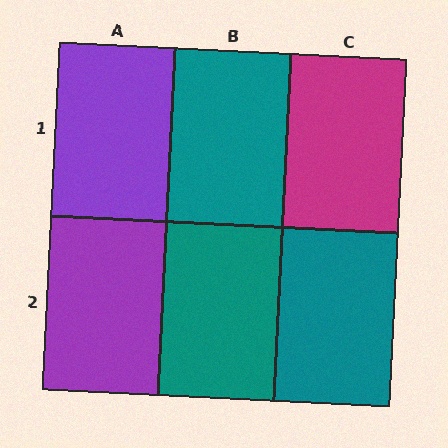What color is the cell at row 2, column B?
Teal.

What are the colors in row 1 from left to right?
Purple, teal, magenta.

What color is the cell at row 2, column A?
Purple.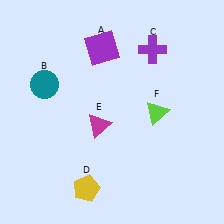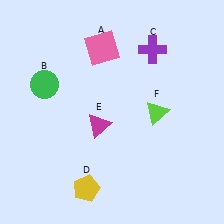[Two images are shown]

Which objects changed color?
A changed from purple to pink. B changed from teal to green.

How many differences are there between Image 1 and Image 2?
There are 2 differences between the two images.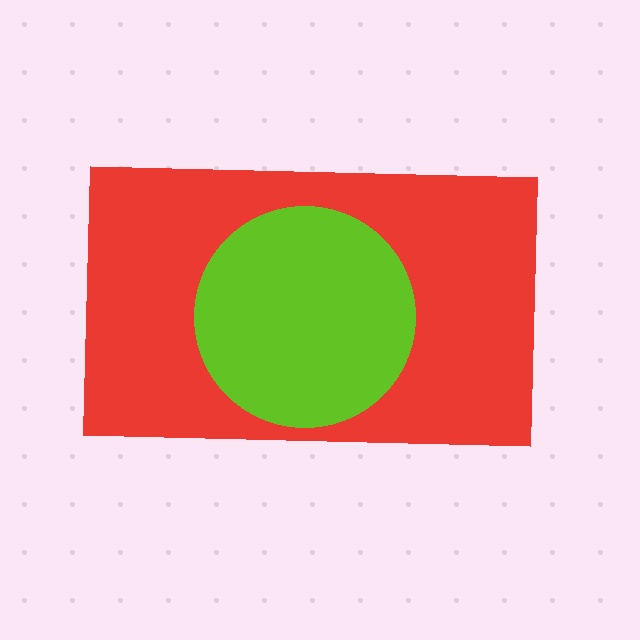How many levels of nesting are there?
2.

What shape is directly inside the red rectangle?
The lime circle.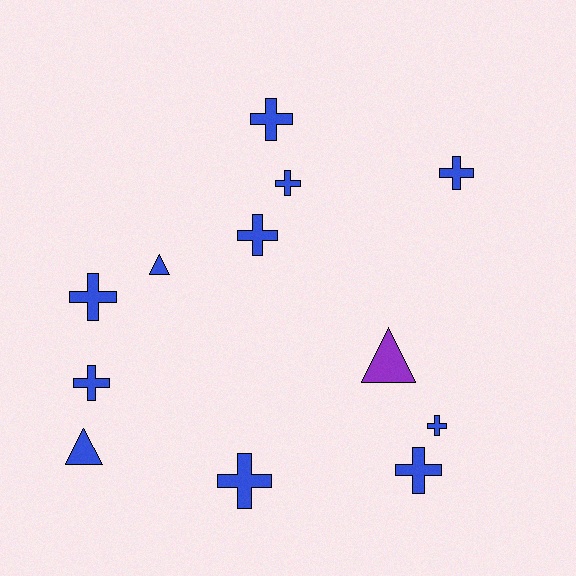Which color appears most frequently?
Blue, with 11 objects.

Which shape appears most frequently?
Cross, with 9 objects.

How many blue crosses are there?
There are 9 blue crosses.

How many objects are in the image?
There are 12 objects.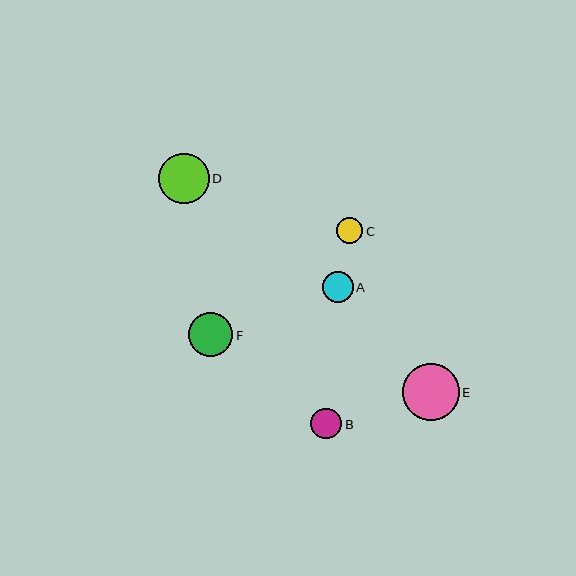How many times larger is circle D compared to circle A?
Circle D is approximately 1.6 times the size of circle A.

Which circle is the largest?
Circle E is the largest with a size of approximately 57 pixels.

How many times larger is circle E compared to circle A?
Circle E is approximately 1.8 times the size of circle A.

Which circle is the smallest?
Circle C is the smallest with a size of approximately 26 pixels.